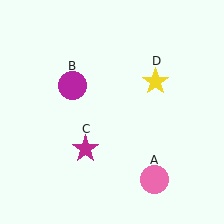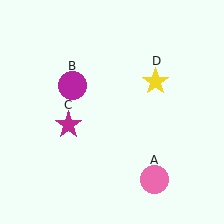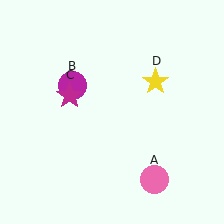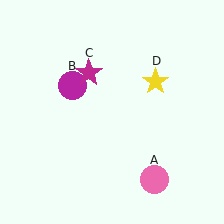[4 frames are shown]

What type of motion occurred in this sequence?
The magenta star (object C) rotated clockwise around the center of the scene.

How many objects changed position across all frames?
1 object changed position: magenta star (object C).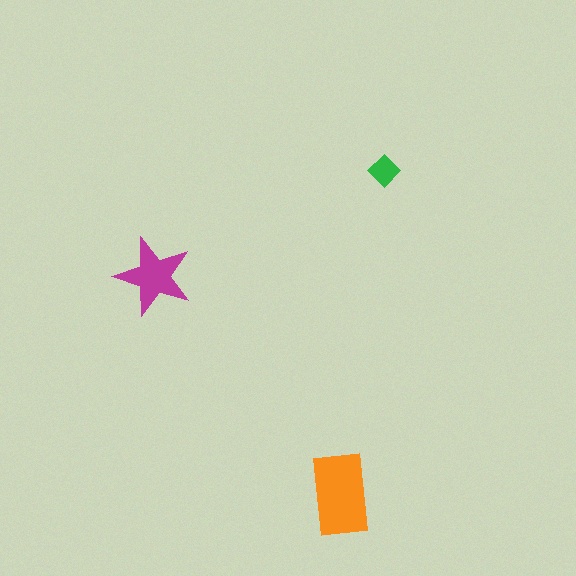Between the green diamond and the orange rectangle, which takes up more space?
The orange rectangle.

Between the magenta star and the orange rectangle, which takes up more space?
The orange rectangle.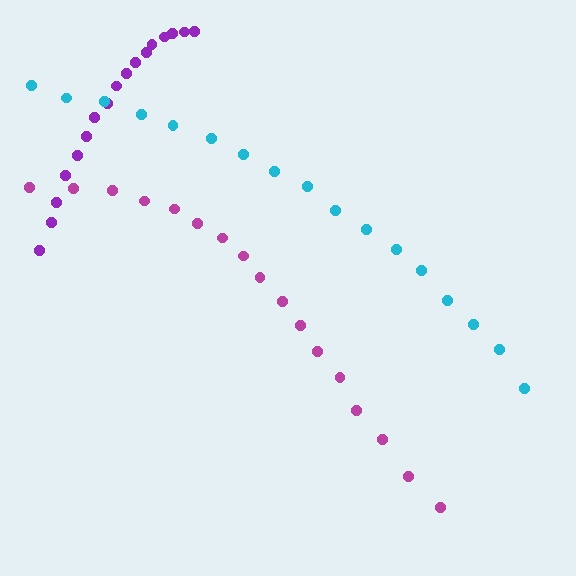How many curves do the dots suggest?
There are 3 distinct paths.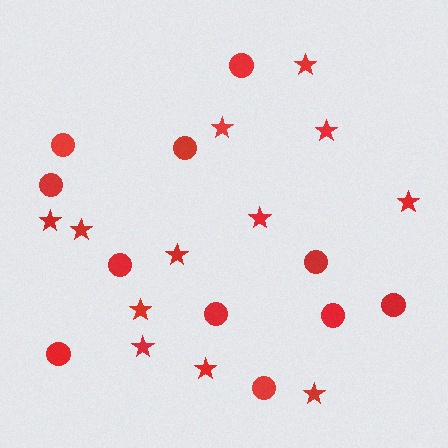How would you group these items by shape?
There are 2 groups: one group of stars (12) and one group of circles (11).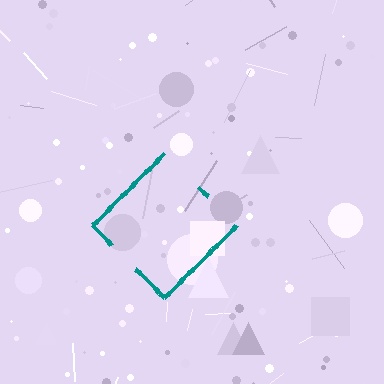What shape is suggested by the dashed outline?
The dashed outline suggests a diamond.